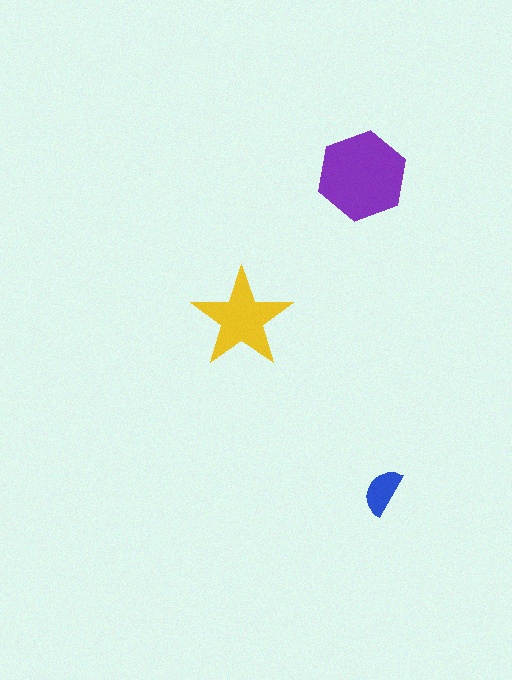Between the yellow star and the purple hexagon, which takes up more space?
The purple hexagon.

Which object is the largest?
The purple hexagon.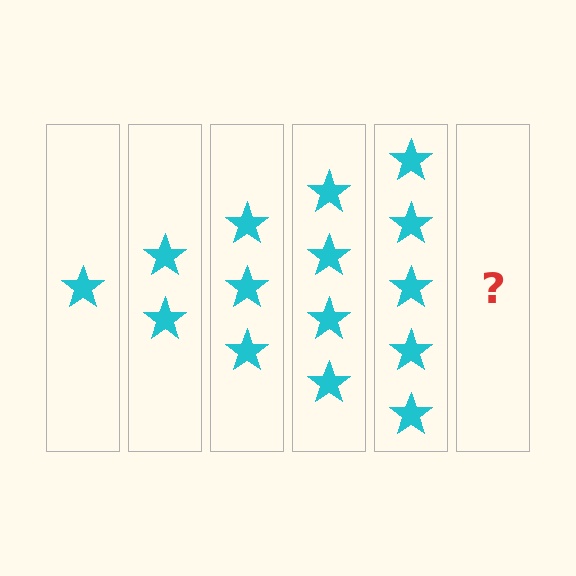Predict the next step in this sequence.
The next step is 6 stars.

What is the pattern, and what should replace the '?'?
The pattern is that each step adds one more star. The '?' should be 6 stars.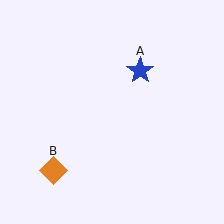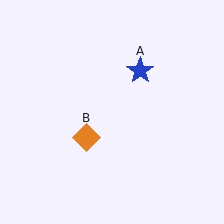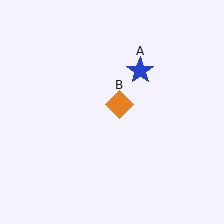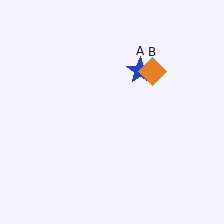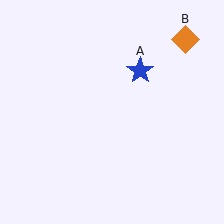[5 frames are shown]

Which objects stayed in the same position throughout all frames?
Blue star (object A) remained stationary.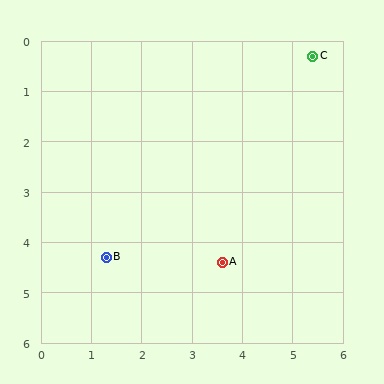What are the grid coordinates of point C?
Point C is at approximately (5.4, 0.3).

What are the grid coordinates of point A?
Point A is at approximately (3.6, 4.4).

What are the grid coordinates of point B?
Point B is at approximately (1.3, 4.3).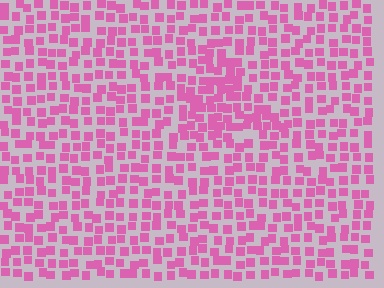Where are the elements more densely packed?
The elements are more densely packed inside the triangle boundary.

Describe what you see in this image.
The image contains small pink elements arranged at two different densities. A triangle-shaped region is visible where the elements are more densely packed than the surrounding area.